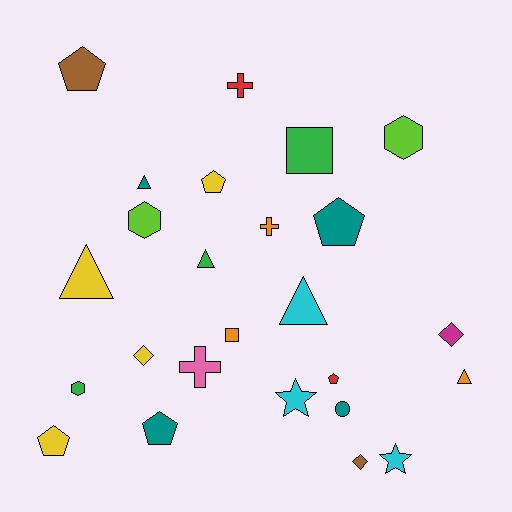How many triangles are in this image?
There are 5 triangles.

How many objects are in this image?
There are 25 objects.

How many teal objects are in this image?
There are 4 teal objects.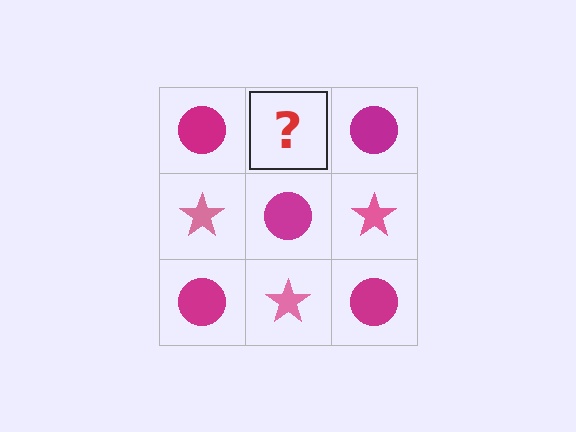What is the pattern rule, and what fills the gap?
The rule is that it alternates magenta circle and pink star in a checkerboard pattern. The gap should be filled with a pink star.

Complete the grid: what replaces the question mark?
The question mark should be replaced with a pink star.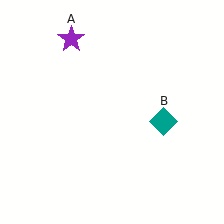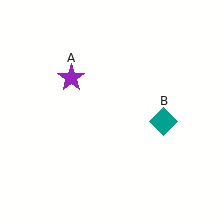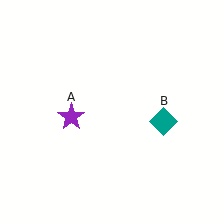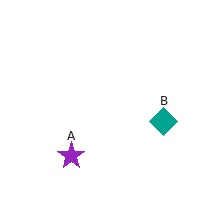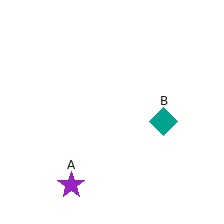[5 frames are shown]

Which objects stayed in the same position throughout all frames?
Teal diamond (object B) remained stationary.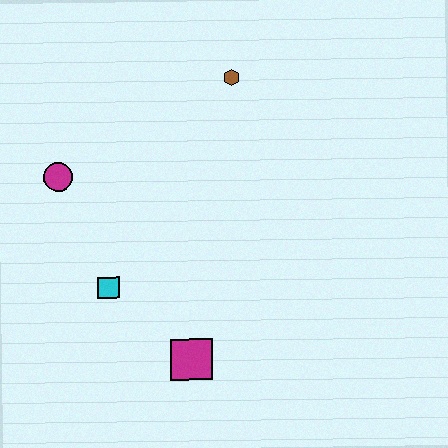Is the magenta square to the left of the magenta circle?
No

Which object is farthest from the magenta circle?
The magenta square is farthest from the magenta circle.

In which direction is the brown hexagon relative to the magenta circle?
The brown hexagon is to the right of the magenta circle.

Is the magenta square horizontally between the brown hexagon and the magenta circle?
Yes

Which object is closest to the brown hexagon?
The magenta circle is closest to the brown hexagon.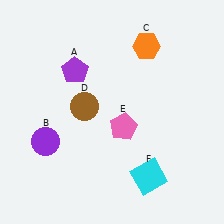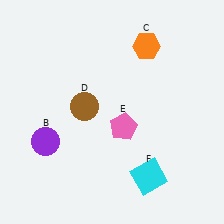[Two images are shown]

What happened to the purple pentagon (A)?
The purple pentagon (A) was removed in Image 2. It was in the top-left area of Image 1.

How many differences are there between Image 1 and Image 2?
There is 1 difference between the two images.